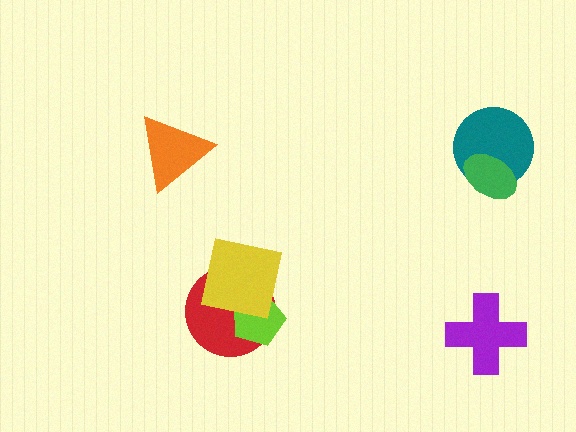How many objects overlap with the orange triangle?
0 objects overlap with the orange triangle.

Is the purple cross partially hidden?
No, no other shape covers it.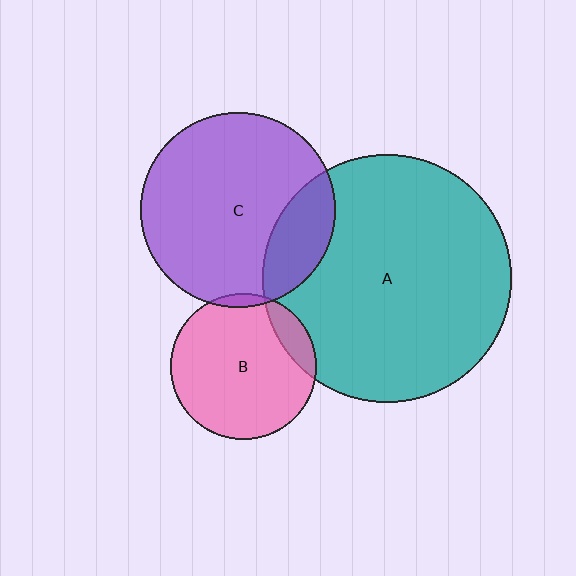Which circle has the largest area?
Circle A (teal).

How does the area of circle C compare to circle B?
Approximately 1.8 times.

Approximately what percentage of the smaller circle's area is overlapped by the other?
Approximately 20%.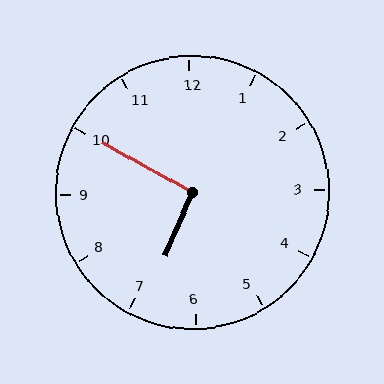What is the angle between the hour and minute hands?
Approximately 95 degrees.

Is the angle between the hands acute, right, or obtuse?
It is right.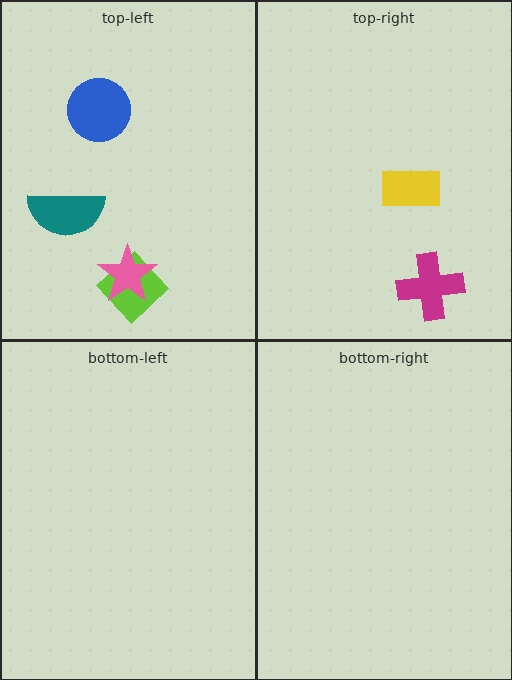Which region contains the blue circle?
The top-left region.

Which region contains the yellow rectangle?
The top-right region.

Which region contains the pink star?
The top-left region.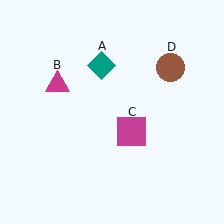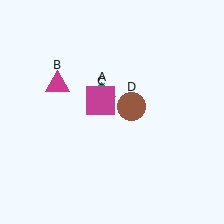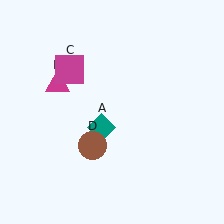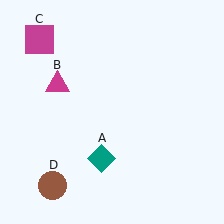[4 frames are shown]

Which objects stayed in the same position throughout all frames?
Magenta triangle (object B) remained stationary.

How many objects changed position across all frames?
3 objects changed position: teal diamond (object A), magenta square (object C), brown circle (object D).